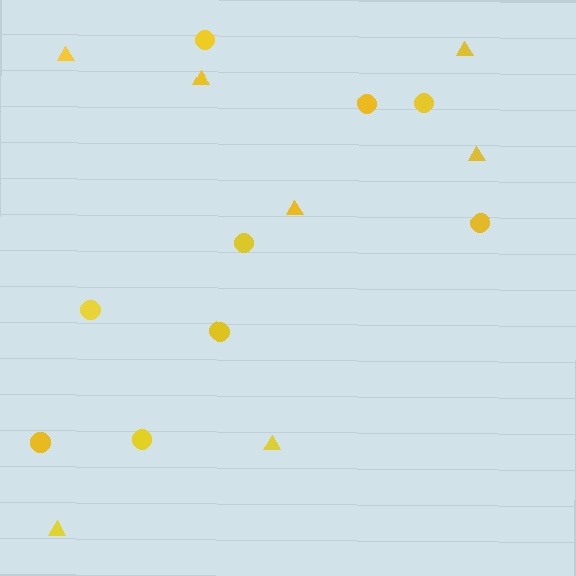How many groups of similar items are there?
There are 2 groups: one group of circles (9) and one group of triangles (7).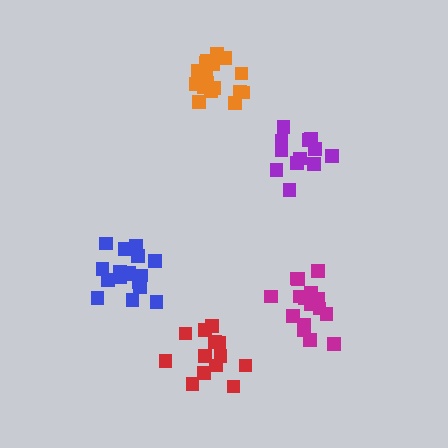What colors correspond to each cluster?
The clusters are colored: purple, blue, red, orange, magenta.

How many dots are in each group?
Group 1: 12 dots, Group 2: 17 dots, Group 3: 14 dots, Group 4: 17 dots, Group 5: 16 dots (76 total).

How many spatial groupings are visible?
There are 5 spatial groupings.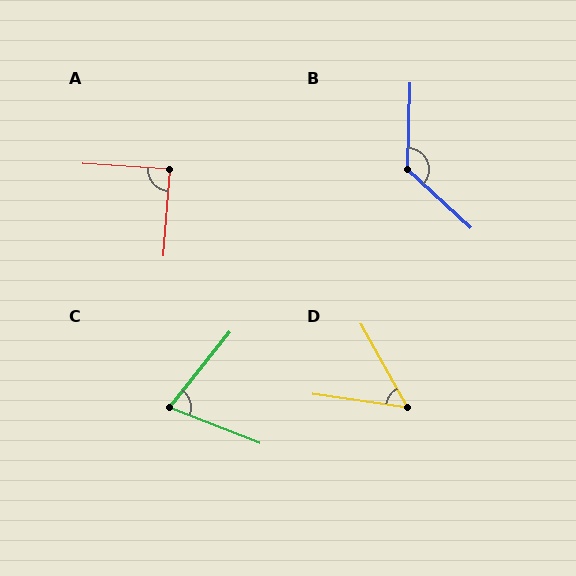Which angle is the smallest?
D, at approximately 53 degrees.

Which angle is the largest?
B, at approximately 131 degrees.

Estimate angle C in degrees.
Approximately 73 degrees.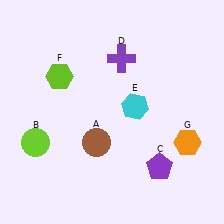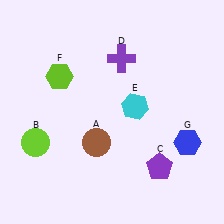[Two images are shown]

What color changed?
The hexagon (G) changed from orange in Image 1 to blue in Image 2.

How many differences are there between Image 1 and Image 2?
There is 1 difference between the two images.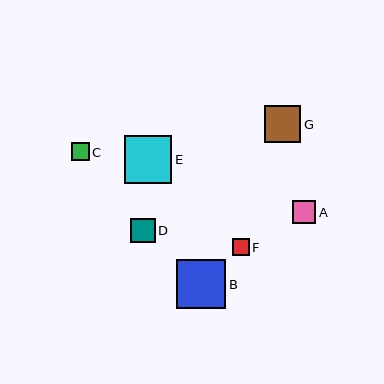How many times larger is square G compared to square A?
Square G is approximately 1.6 times the size of square A.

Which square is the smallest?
Square F is the smallest with a size of approximately 17 pixels.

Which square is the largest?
Square B is the largest with a size of approximately 50 pixels.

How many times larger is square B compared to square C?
Square B is approximately 2.7 times the size of square C.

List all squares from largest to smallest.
From largest to smallest: B, E, G, D, A, C, F.